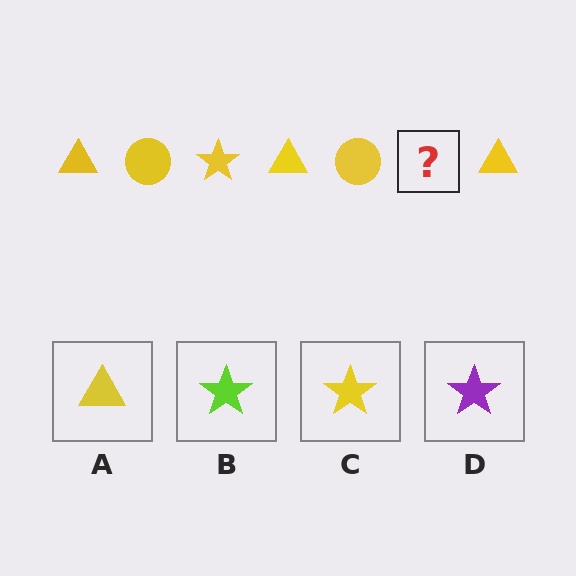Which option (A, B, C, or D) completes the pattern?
C.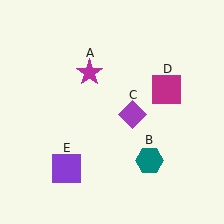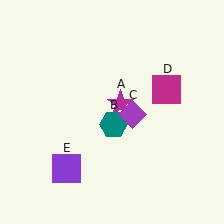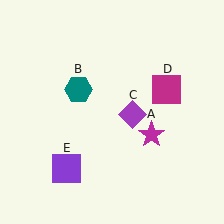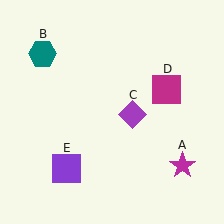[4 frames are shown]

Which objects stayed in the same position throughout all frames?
Purple diamond (object C) and magenta square (object D) and purple square (object E) remained stationary.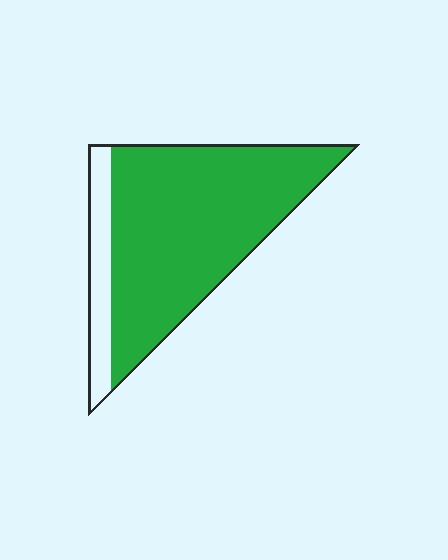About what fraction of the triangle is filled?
About five sixths (5/6).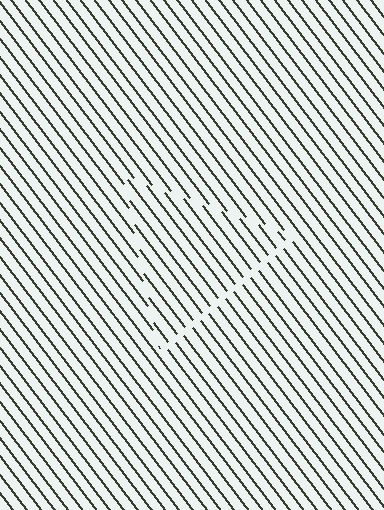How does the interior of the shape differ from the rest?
The interior of the shape contains the same grating, shifted by half a period — the contour is defined by the phase discontinuity where line-ends from the inner and outer gratings abut.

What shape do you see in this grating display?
An illusory triangle. The interior of the shape contains the same grating, shifted by half a period — the contour is defined by the phase discontinuity where line-ends from the inner and outer gratings abut.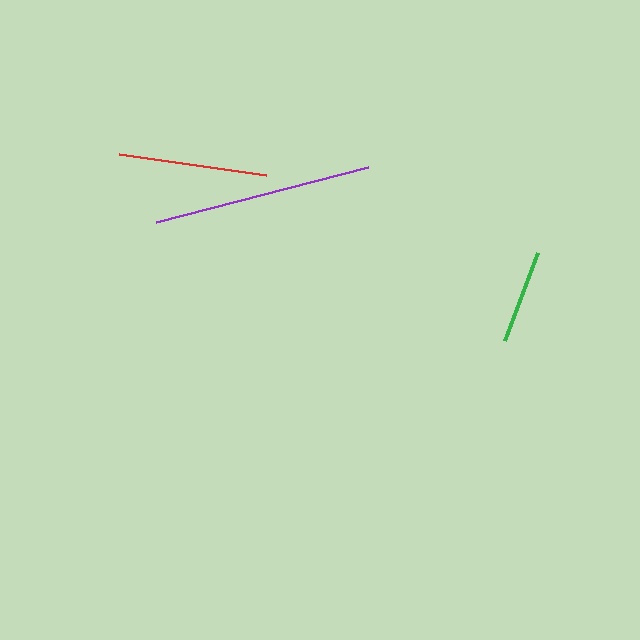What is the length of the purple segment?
The purple segment is approximately 219 pixels long.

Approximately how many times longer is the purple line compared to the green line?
The purple line is approximately 2.3 times the length of the green line.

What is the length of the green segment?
The green segment is approximately 94 pixels long.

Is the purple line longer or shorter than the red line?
The purple line is longer than the red line.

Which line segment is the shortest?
The green line is the shortest at approximately 94 pixels.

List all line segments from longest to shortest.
From longest to shortest: purple, red, green.